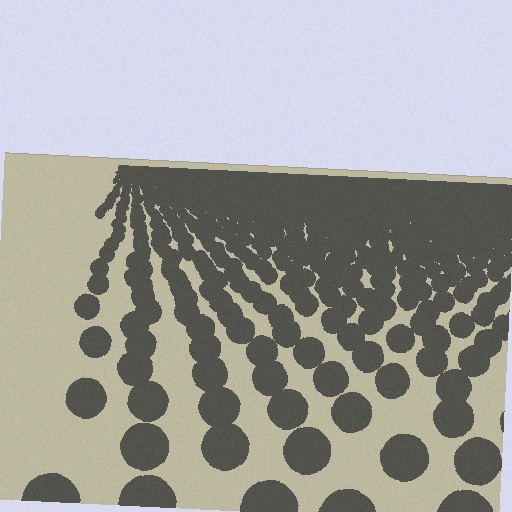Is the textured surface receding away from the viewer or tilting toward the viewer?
The surface is receding away from the viewer. Texture elements get smaller and denser toward the top.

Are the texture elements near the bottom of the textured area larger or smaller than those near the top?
Larger. Near the bottom, elements are closer to the viewer and appear at a bigger on-screen size.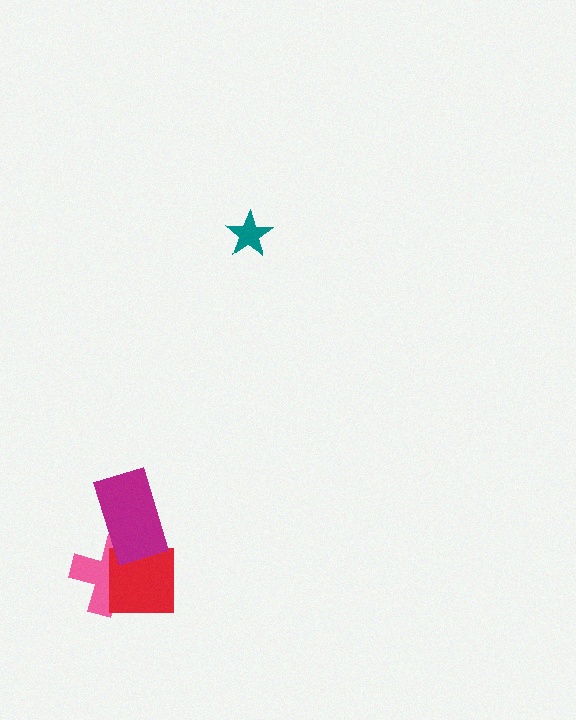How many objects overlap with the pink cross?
2 objects overlap with the pink cross.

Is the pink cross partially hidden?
Yes, it is partially covered by another shape.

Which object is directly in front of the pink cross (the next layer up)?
The red square is directly in front of the pink cross.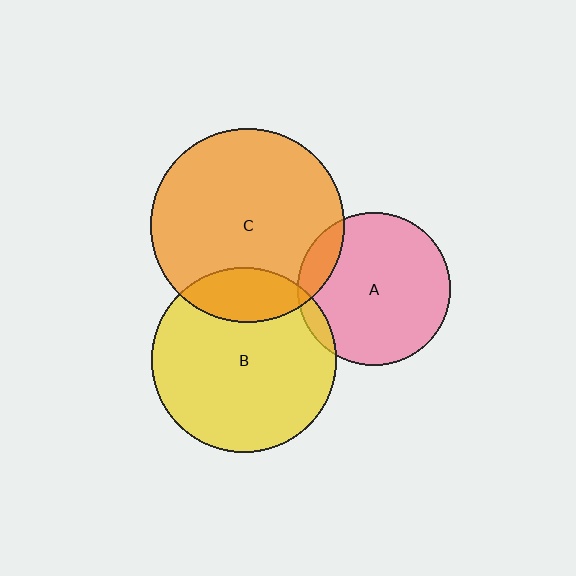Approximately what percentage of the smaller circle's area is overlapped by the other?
Approximately 5%.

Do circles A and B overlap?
Yes.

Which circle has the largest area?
Circle C (orange).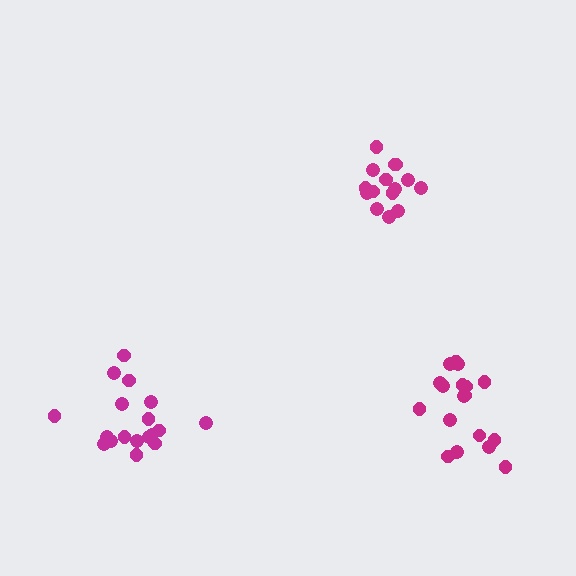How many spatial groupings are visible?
There are 3 spatial groupings.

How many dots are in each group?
Group 1: 15 dots, Group 2: 18 dots, Group 3: 18 dots (51 total).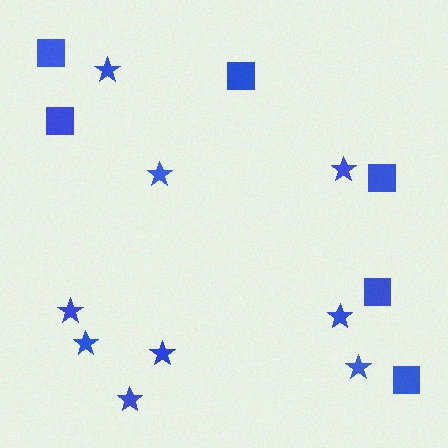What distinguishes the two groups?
There are 2 groups: one group of squares (6) and one group of stars (9).